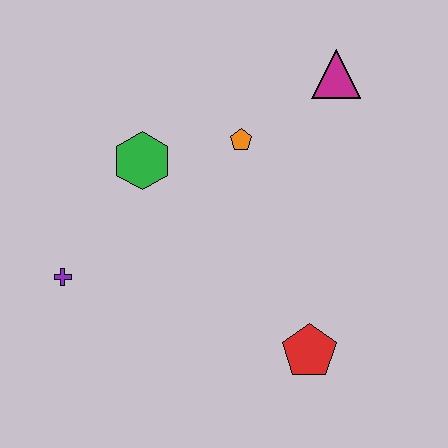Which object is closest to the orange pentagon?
The green hexagon is closest to the orange pentagon.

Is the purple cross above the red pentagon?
Yes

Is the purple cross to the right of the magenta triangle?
No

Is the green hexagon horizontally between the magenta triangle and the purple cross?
Yes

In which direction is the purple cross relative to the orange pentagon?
The purple cross is to the left of the orange pentagon.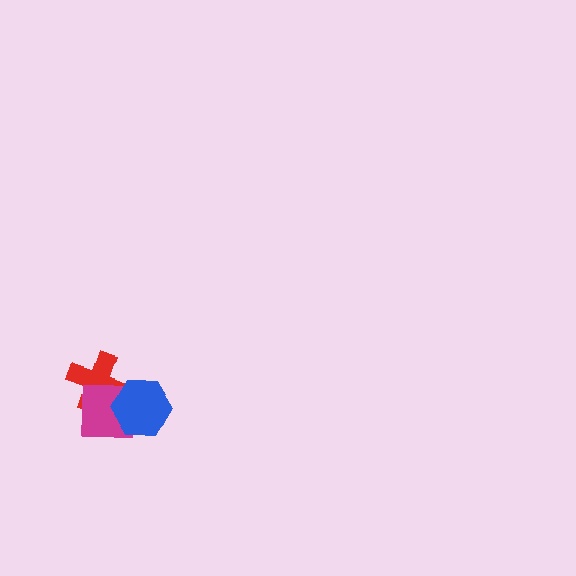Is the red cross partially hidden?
Yes, it is partially covered by another shape.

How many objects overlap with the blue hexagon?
2 objects overlap with the blue hexagon.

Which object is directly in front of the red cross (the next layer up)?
The magenta square is directly in front of the red cross.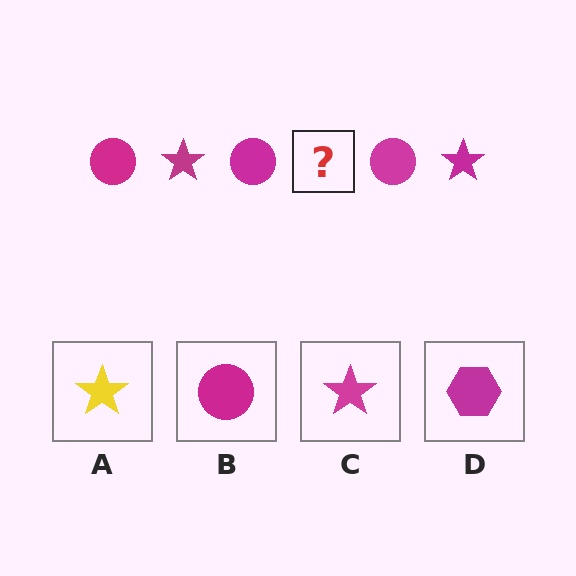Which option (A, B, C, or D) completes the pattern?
C.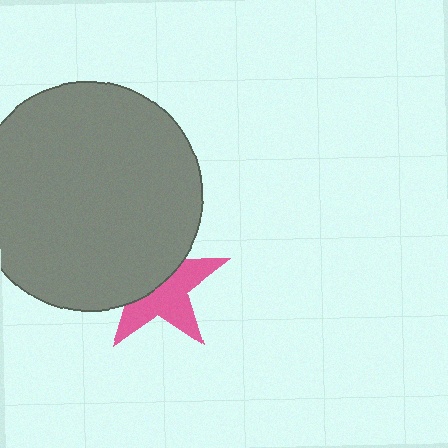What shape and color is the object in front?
The object in front is a gray circle.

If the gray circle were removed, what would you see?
You would see the complete pink star.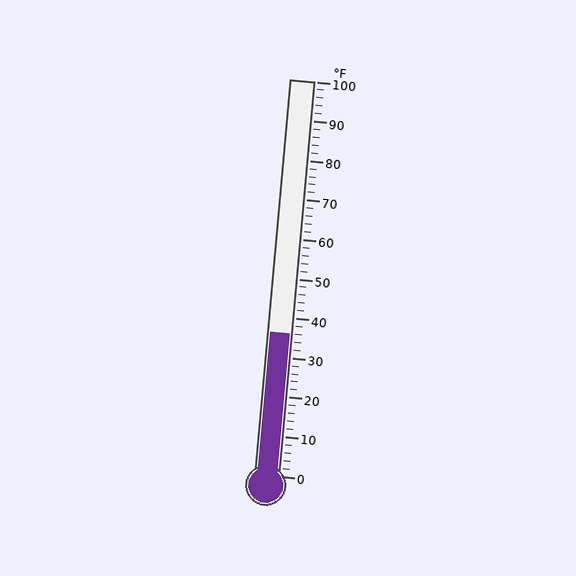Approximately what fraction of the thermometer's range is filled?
The thermometer is filled to approximately 35% of its range.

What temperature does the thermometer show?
The thermometer shows approximately 36°F.